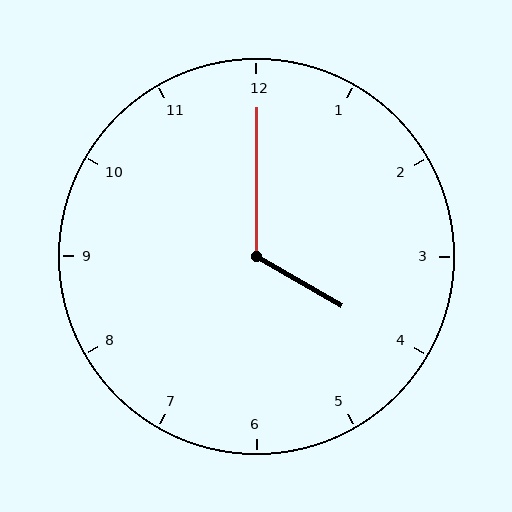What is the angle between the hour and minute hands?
Approximately 120 degrees.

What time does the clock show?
4:00.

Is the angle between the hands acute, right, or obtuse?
It is obtuse.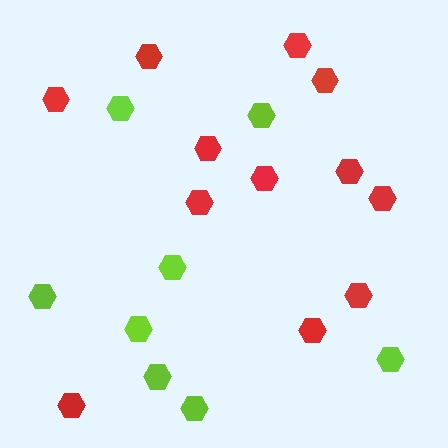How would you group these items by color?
There are 2 groups: one group of red hexagons (12) and one group of lime hexagons (8).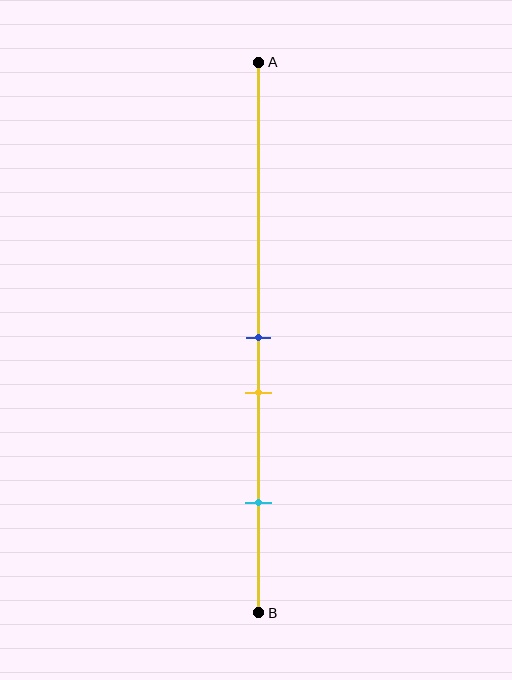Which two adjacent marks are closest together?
The blue and yellow marks are the closest adjacent pair.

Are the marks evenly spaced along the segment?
No, the marks are not evenly spaced.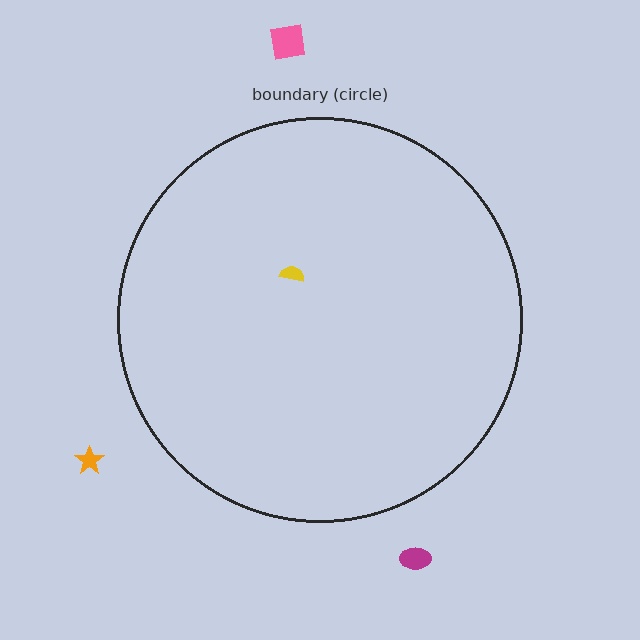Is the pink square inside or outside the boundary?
Outside.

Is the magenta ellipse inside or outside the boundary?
Outside.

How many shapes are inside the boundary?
1 inside, 3 outside.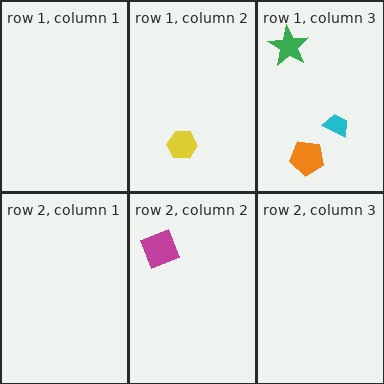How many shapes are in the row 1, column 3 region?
3.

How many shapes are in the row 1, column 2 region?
1.